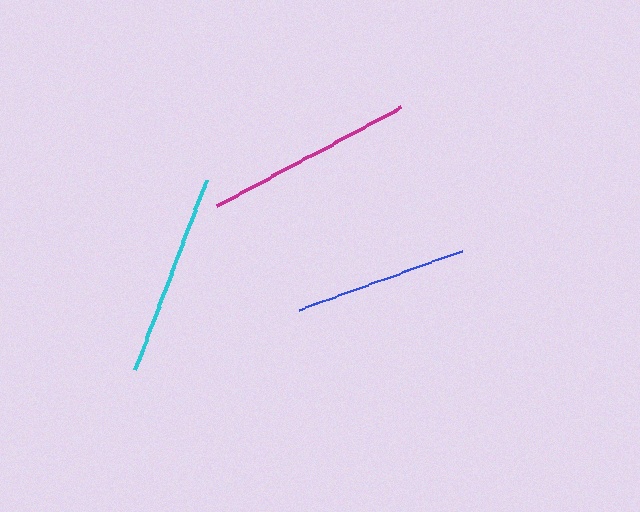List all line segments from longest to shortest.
From longest to shortest: magenta, cyan, blue.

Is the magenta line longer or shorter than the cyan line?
The magenta line is longer than the cyan line.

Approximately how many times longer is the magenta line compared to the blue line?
The magenta line is approximately 1.2 times the length of the blue line.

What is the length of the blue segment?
The blue segment is approximately 174 pixels long.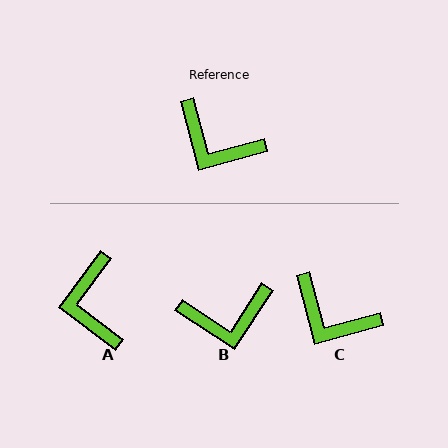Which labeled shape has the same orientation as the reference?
C.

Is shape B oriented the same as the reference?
No, it is off by about 42 degrees.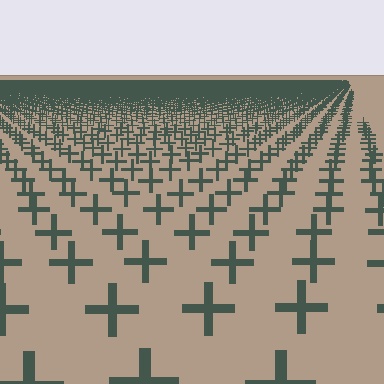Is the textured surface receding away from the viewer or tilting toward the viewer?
The surface is receding away from the viewer. Texture elements get smaller and denser toward the top.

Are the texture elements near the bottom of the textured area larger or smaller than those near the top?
Larger. Near the bottom, elements are closer to the viewer and appear at a bigger on-screen size.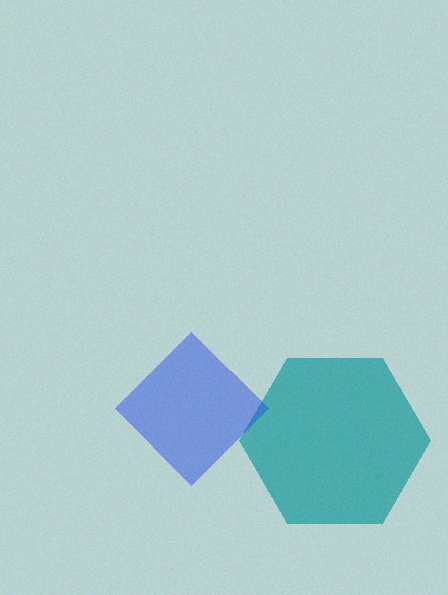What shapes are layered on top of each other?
The layered shapes are: a teal hexagon, a blue diamond.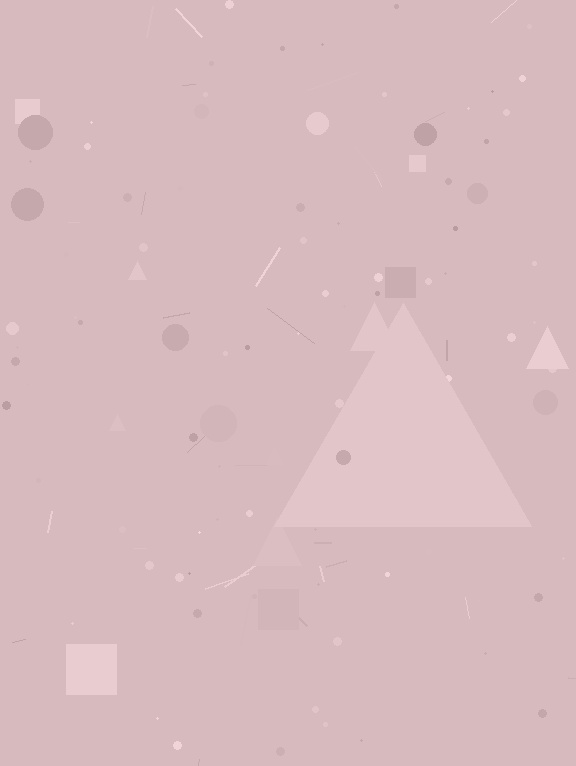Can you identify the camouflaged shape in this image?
The camouflaged shape is a triangle.